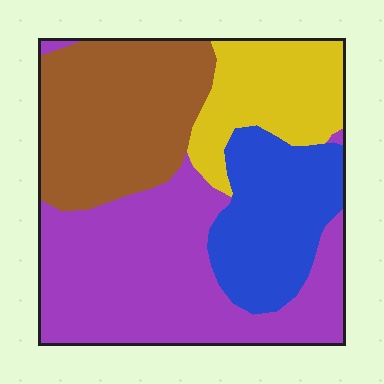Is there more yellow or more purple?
Purple.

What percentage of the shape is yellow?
Yellow takes up less than a quarter of the shape.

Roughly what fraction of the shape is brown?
Brown takes up about one quarter (1/4) of the shape.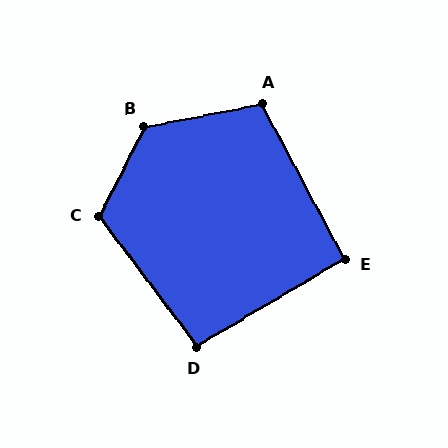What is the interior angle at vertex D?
Approximately 97 degrees (obtuse).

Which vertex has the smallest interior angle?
E, at approximately 93 degrees.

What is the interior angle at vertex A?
Approximately 107 degrees (obtuse).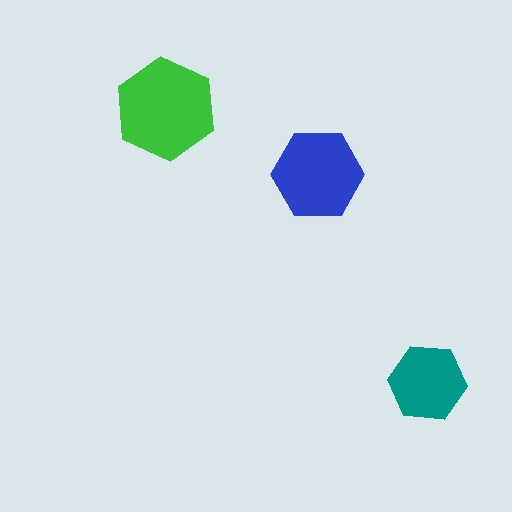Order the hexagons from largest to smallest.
the green one, the blue one, the teal one.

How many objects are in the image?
There are 3 objects in the image.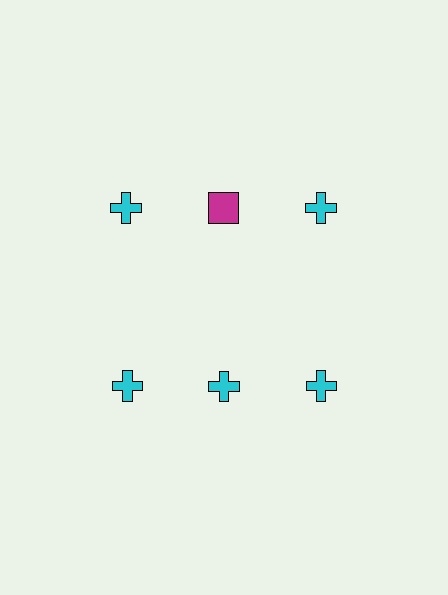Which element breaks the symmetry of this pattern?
The magenta square in the top row, second from left column breaks the symmetry. All other shapes are cyan crosses.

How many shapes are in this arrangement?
There are 6 shapes arranged in a grid pattern.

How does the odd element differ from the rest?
It differs in both color (magenta instead of cyan) and shape (square instead of cross).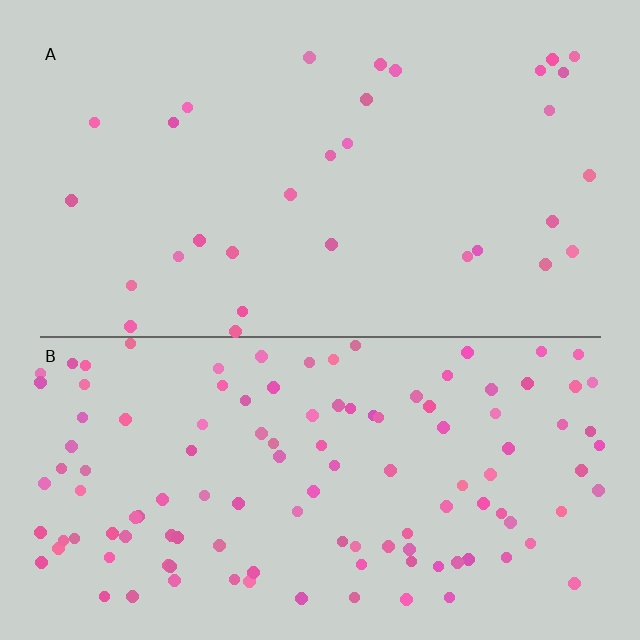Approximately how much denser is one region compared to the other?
Approximately 3.9× — region B over region A.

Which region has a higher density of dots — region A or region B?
B (the bottom).